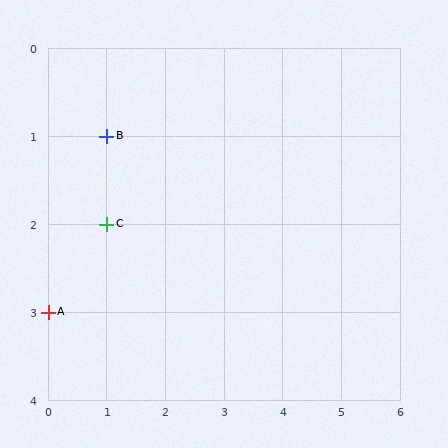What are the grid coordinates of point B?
Point B is at grid coordinates (1, 1).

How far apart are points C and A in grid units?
Points C and A are 1 column and 1 row apart (about 1.4 grid units diagonally).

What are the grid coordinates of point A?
Point A is at grid coordinates (0, 3).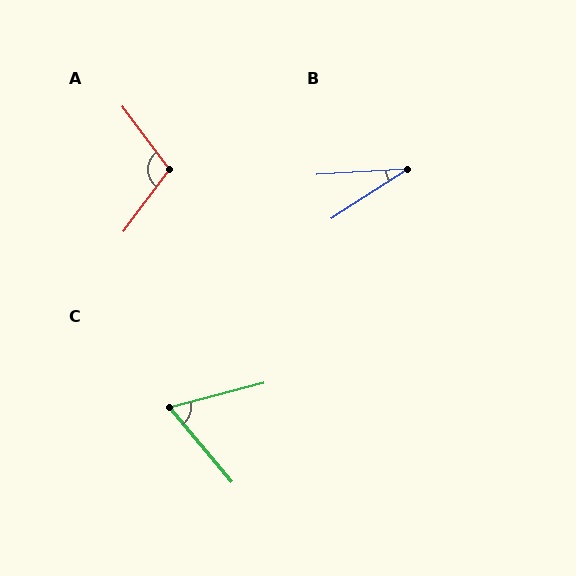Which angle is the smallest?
B, at approximately 29 degrees.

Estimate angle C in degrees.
Approximately 65 degrees.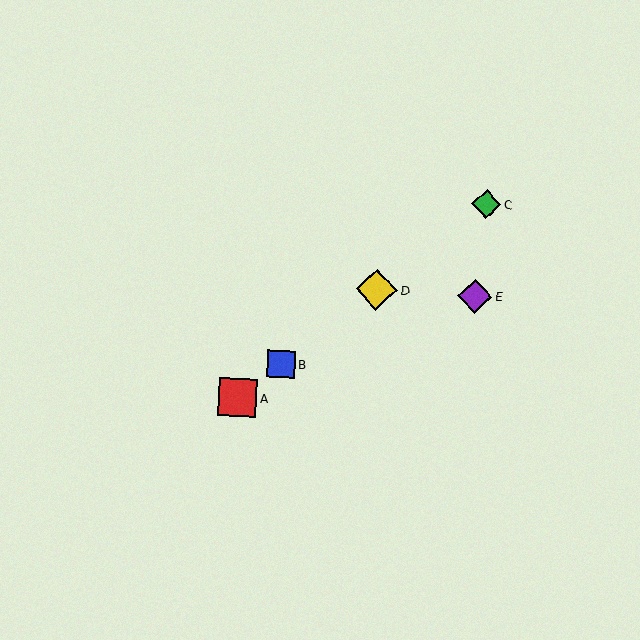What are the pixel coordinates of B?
Object B is at (281, 364).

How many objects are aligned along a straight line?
4 objects (A, B, C, D) are aligned along a straight line.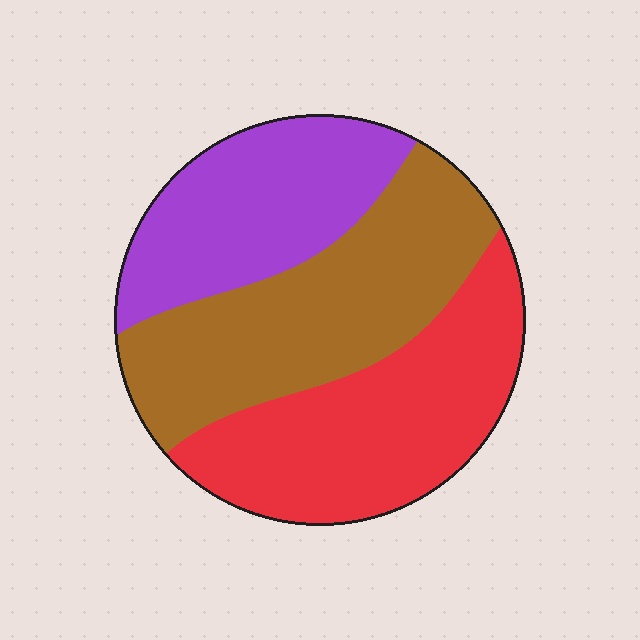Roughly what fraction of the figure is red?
Red covers about 35% of the figure.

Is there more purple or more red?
Red.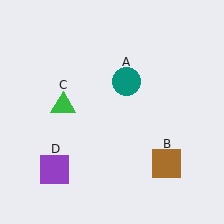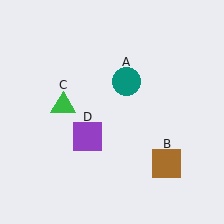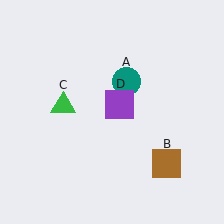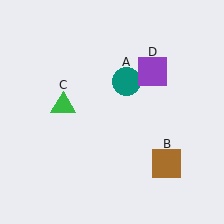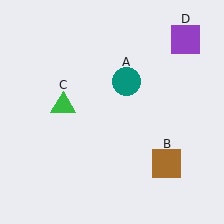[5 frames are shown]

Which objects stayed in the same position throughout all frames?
Teal circle (object A) and brown square (object B) and green triangle (object C) remained stationary.